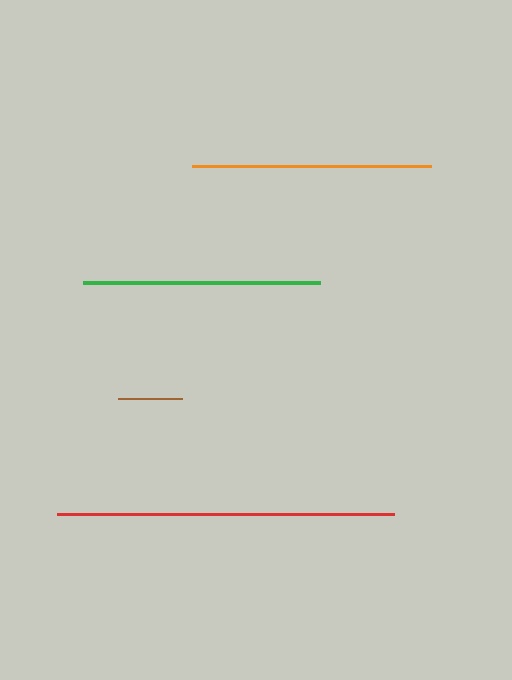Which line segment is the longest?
The red line is the longest at approximately 337 pixels.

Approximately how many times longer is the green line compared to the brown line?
The green line is approximately 3.7 times the length of the brown line.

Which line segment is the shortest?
The brown line is the shortest at approximately 64 pixels.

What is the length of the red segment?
The red segment is approximately 337 pixels long.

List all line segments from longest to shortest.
From longest to shortest: red, orange, green, brown.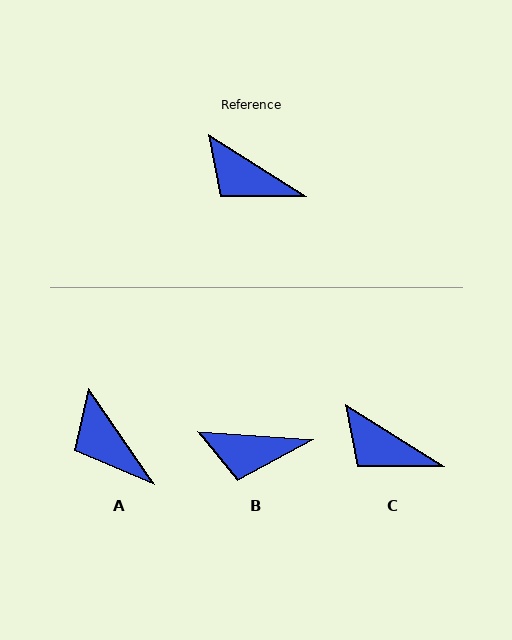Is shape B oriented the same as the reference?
No, it is off by about 28 degrees.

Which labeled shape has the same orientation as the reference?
C.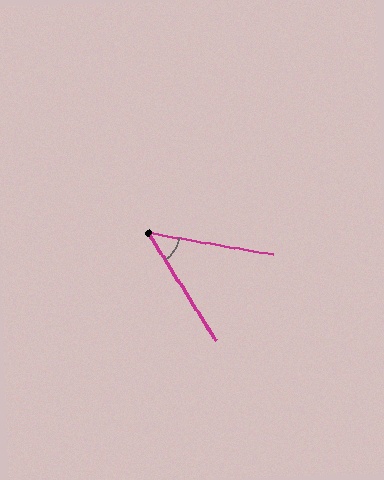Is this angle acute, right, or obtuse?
It is acute.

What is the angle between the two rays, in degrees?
Approximately 48 degrees.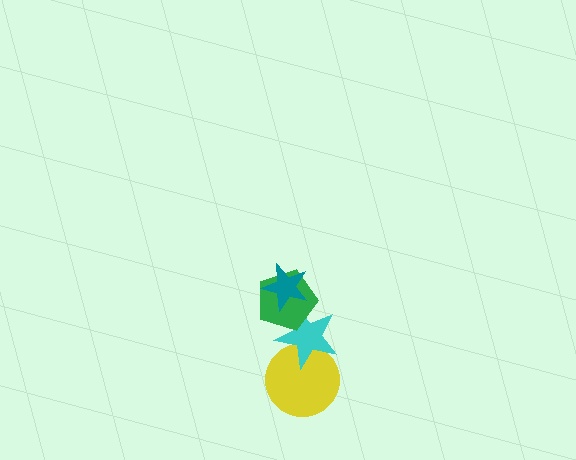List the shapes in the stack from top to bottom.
From top to bottom: the teal star, the green pentagon, the cyan star, the yellow circle.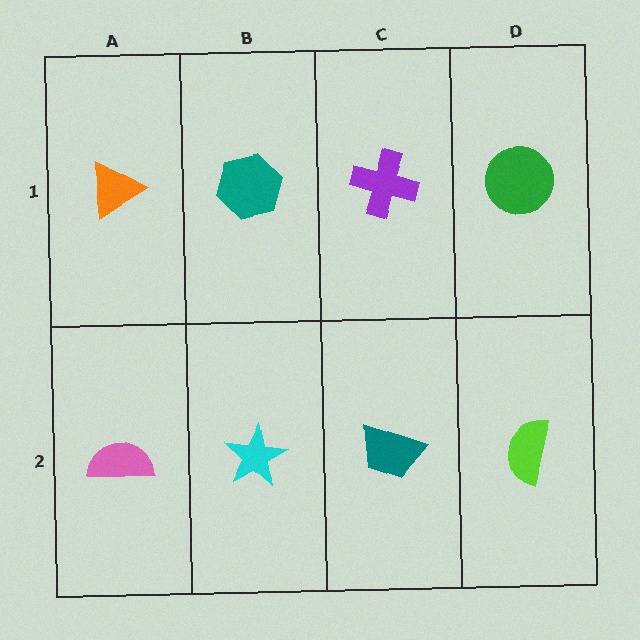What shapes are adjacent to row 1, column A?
A pink semicircle (row 2, column A), a teal hexagon (row 1, column B).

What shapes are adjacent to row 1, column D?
A lime semicircle (row 2, column D), a purple cross (row 1, column C).